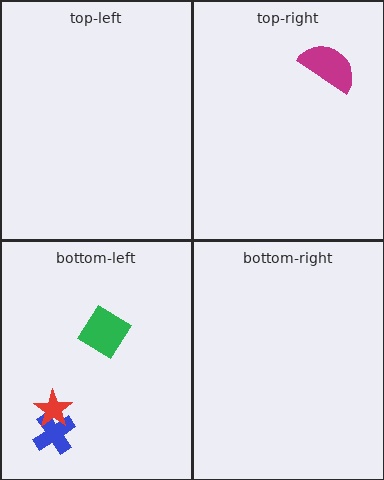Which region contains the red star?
The bottom-left region.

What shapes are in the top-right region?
The magenta semicircle.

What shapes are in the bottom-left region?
The green diamond, the blue cross, the red star.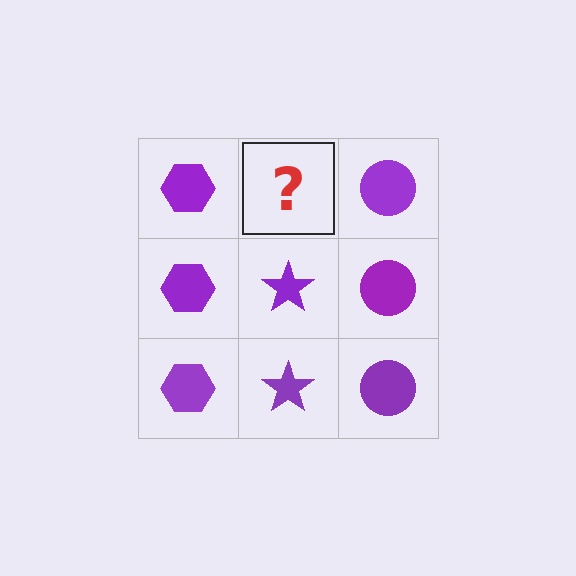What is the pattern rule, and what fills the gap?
The rule is that each column has a consistent shape. The gap should be filled with a purple star.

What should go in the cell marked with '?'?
The missing cell should contain a purple star.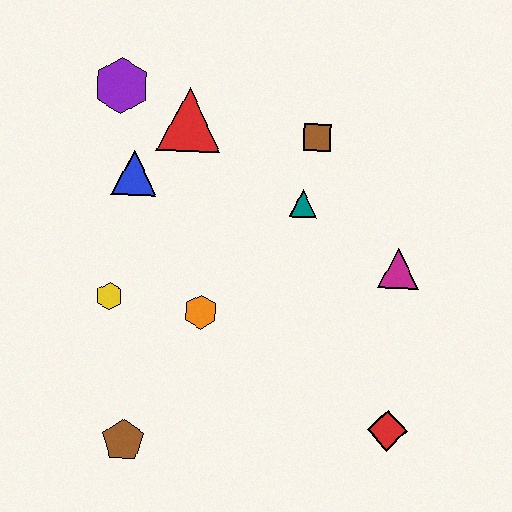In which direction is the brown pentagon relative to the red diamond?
The brown pentagon is to the left of the red diamond.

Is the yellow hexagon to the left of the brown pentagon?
Yes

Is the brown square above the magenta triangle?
Yes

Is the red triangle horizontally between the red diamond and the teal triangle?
No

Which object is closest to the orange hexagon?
The yellow hexagon is closest to the orange hexagon.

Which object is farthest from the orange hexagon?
The purple hexagon is farthest from the orange hexagon.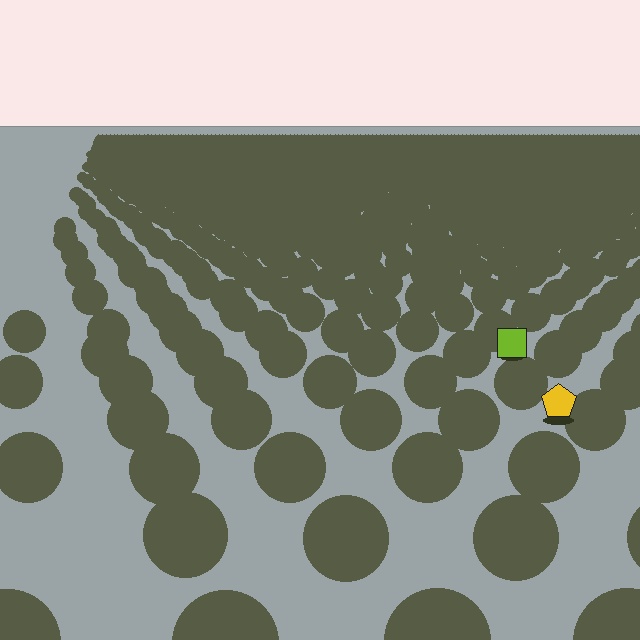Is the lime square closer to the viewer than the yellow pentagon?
No. The yellow pentagon is closer — you can tell from the texture gradient: the ground texture is coarser near it.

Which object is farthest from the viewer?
The lime square is farthest from the viewer. It appears smaller and the ground texture around it is denser.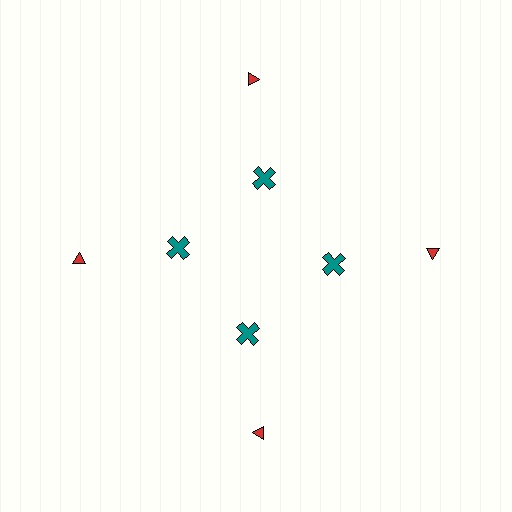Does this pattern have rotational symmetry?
Yes, this pattern has 4-fold rotational symmetry. It looks the same after rotating 90 degrees around the center.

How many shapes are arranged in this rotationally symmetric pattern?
There are 8 shapes, arranged in 4 groups of 2.